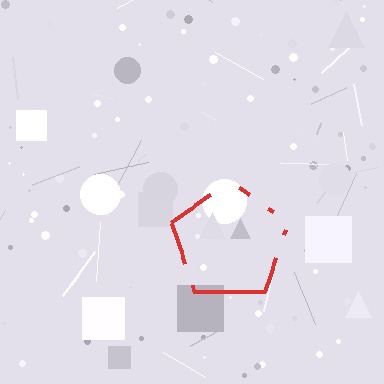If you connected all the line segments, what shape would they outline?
They would outline a pentagon.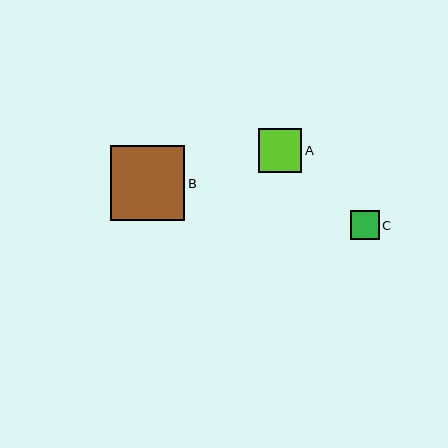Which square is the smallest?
Square C is the smallest with a size of approximately 29 pixels.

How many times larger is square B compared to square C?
Square B is approximately 2.6 times the size of square C.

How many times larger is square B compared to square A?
Square B is approximately 1.7 times the size of square A.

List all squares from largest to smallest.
From largest to smallest: B, A, C.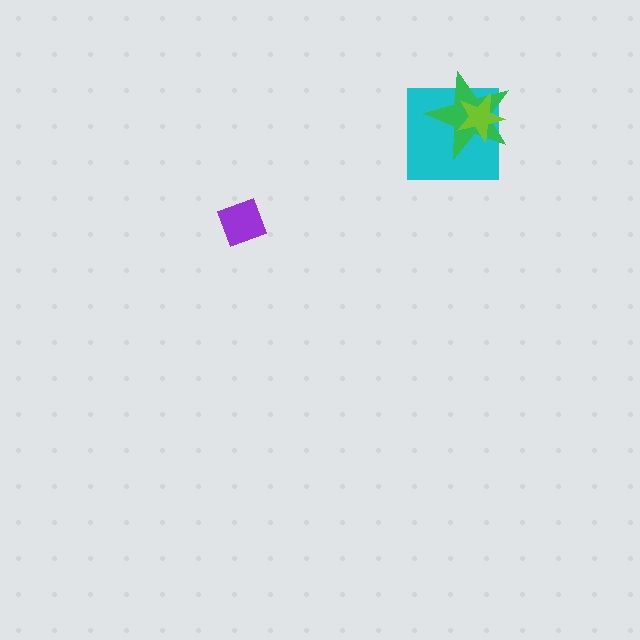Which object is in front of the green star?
The lime star is in front of the green star.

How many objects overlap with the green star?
2 objects overlap with the green star.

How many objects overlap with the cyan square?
2 objects overlap with the cyan square.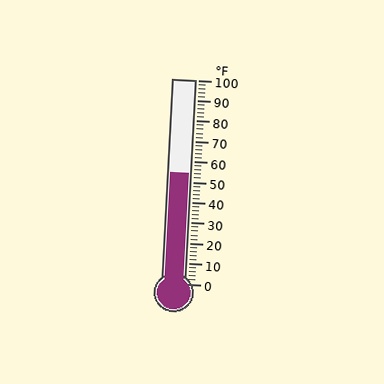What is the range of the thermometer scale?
The thermometer scale ranges from 0°F to 100°F.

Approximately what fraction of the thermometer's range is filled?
The thermometer is filled to approximately 55% of its range.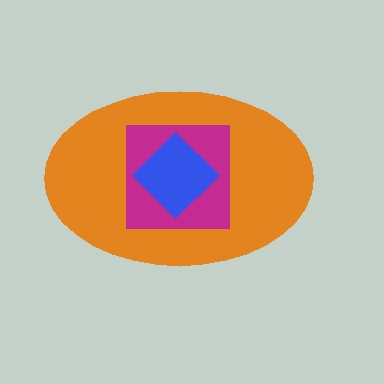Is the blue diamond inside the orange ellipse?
Yes.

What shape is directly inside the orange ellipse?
The magenta square.